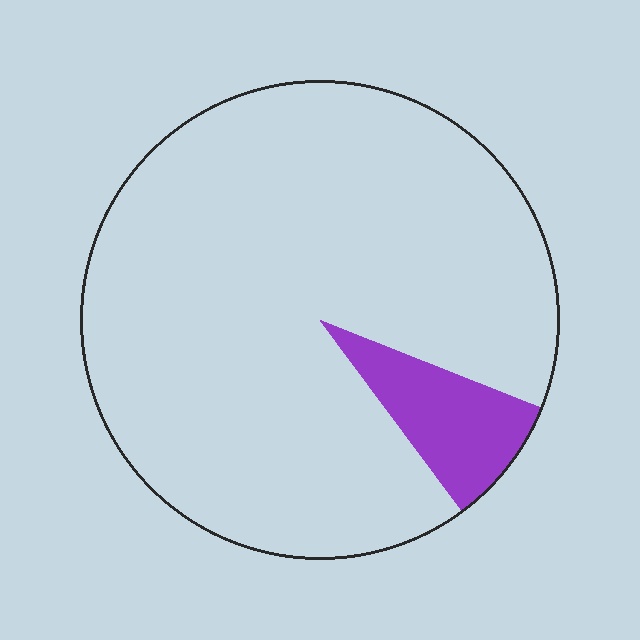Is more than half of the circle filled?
No.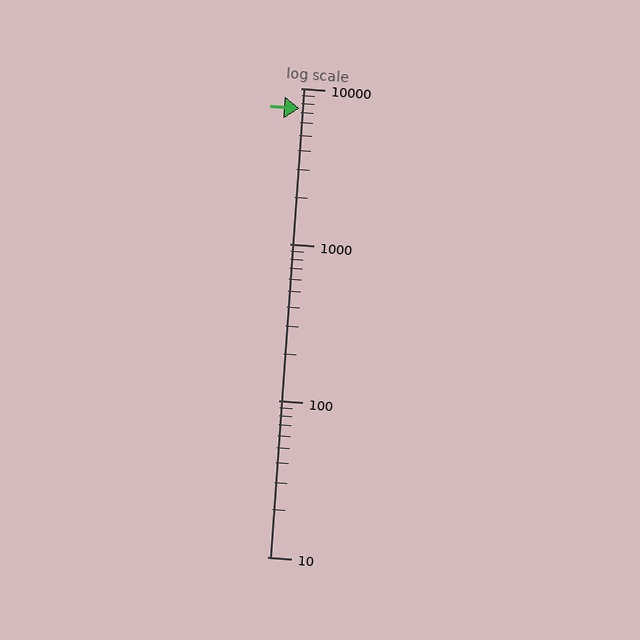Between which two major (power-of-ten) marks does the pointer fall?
The pointer is between 1000 and 10000.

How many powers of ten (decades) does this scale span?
The scale spans 3 decades, from 10 to 10000.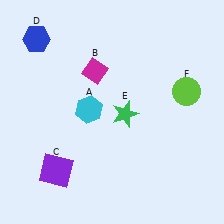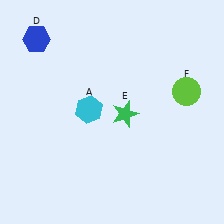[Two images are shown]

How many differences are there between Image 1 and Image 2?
There are 2 differences between the two images.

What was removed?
The purple square (C), the magenta diamond (B) were removed in Image 2.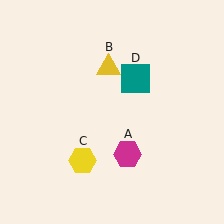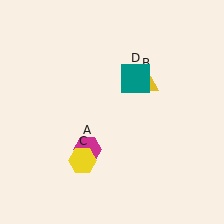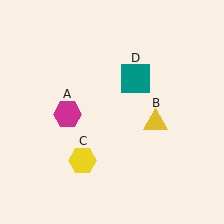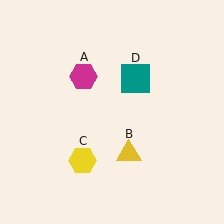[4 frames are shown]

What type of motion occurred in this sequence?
The magenta hexagon (object A), yellow triangle (object B) rotated clockwise around the center of the scene.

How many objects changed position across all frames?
2 objects changed position: magenta hexagon (object A), yellow triangle (object B).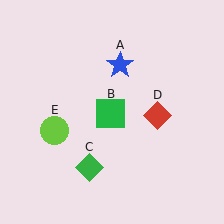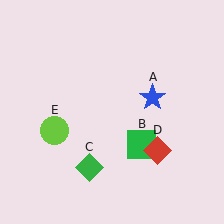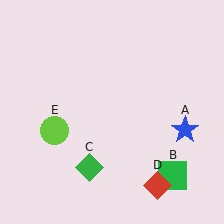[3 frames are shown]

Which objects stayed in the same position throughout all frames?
Green diamond (object C) and lime circle (object E) remained stationary.